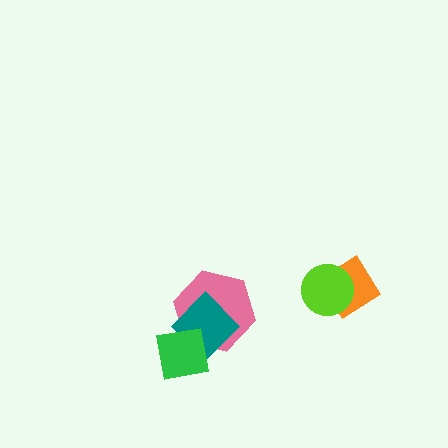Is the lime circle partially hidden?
No, no other shape covers it.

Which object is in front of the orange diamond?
The lime circle is in front of the orange diamond.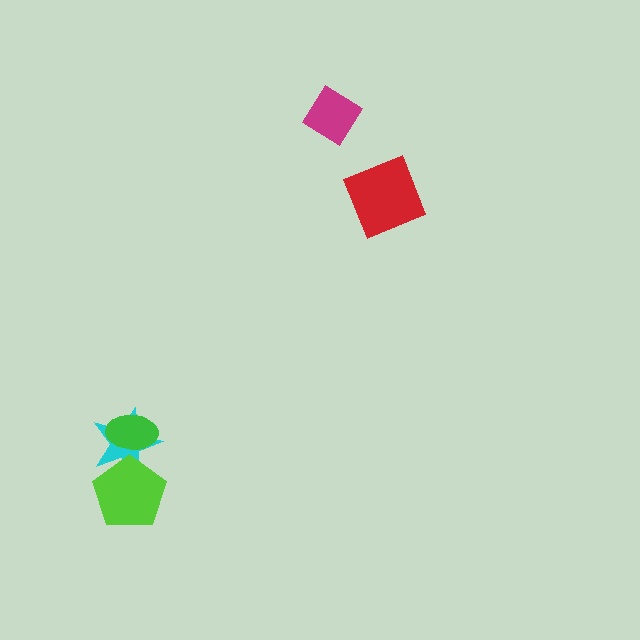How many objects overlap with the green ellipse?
1 object overlaps with the green ellipse.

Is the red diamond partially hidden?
No, no other shape covers it.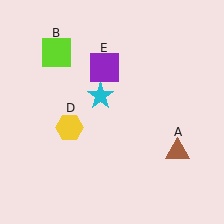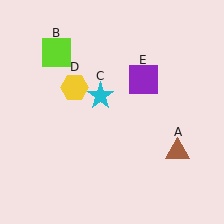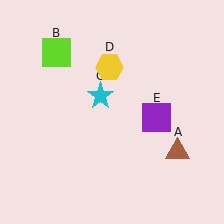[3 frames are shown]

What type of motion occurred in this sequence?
The yellow hexagon (object D), purple square (object E) rotated clockwise around the center of the scene.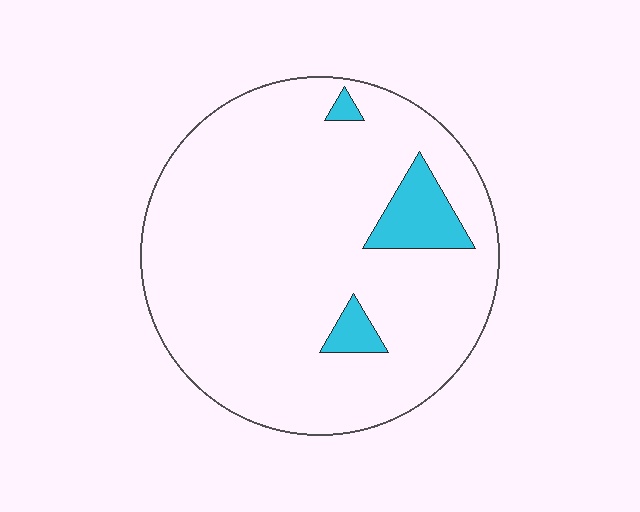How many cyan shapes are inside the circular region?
3.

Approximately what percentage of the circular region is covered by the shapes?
Approximately 10%.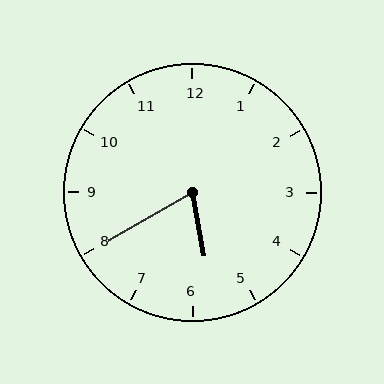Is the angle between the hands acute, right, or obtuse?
It is acute.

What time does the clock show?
5:40.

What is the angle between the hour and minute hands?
Approximately 70 degrees.